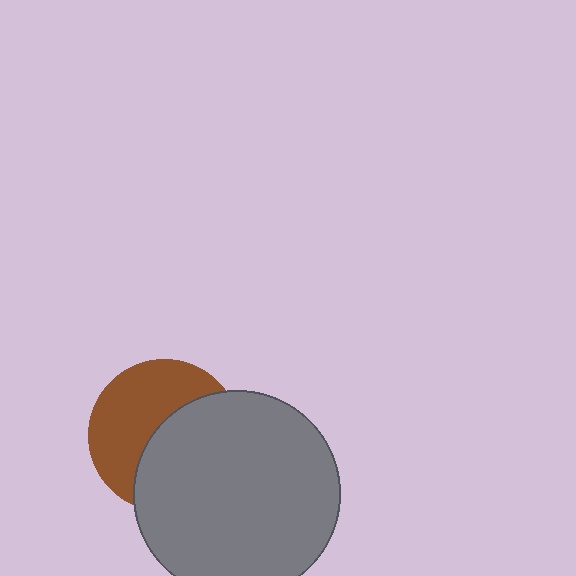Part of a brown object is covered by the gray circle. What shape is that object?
It is a circle.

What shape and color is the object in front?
The object in front is a gray circle.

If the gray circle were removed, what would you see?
You would see the complete brown circle.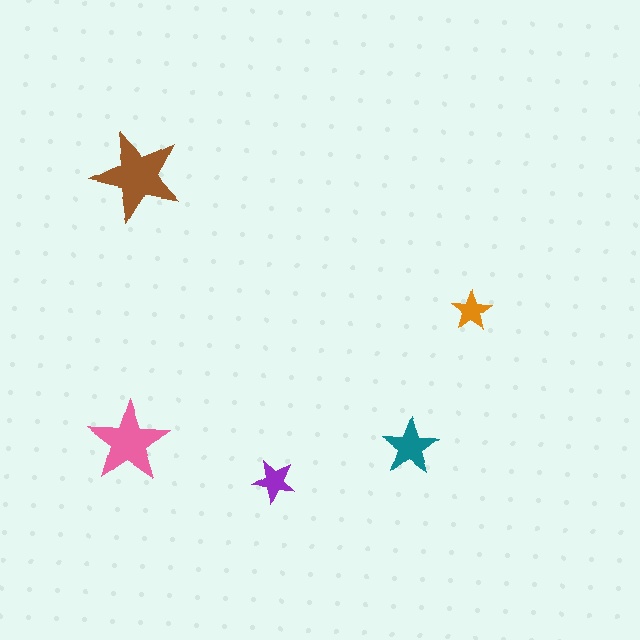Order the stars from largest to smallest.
the brown one, the pink one, the teal one, the purple one, the orange one.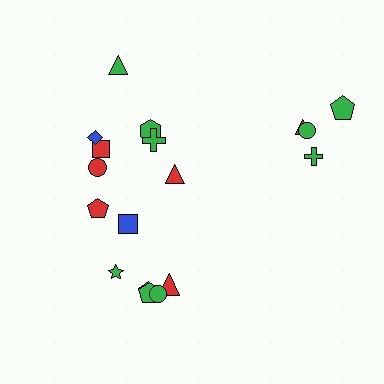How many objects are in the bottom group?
There are 6 objects.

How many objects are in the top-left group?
There are 8 objects.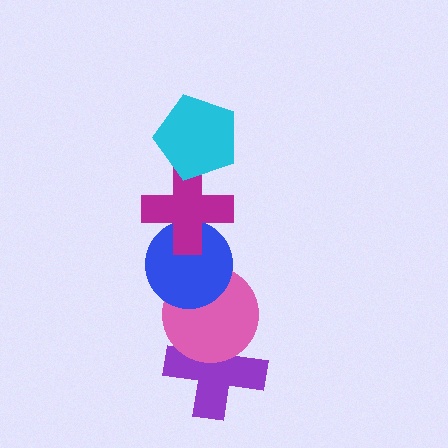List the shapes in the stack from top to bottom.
From top to bottom: the cyan pentagon, the magenta cross, the blue circle, the pink circle, the purple cross.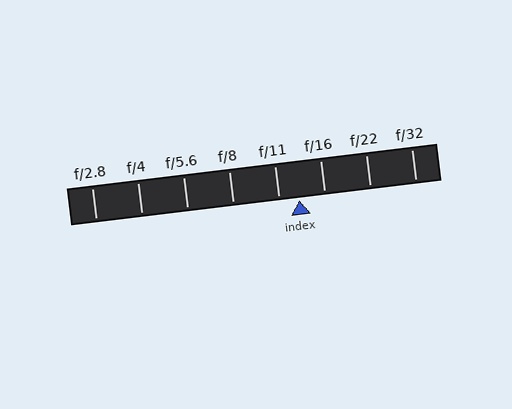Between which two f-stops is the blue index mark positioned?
The index mark is between f/11 and f/16.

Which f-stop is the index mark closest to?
The index mark is closest to f/11.